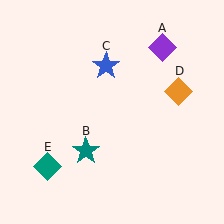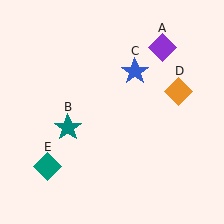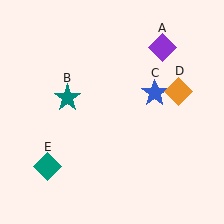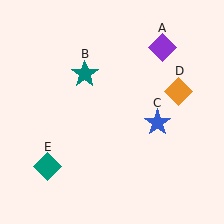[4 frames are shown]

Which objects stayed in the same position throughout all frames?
Purple diamond (object A) and orange diamond (object D) and teal diamond (object E) remained stationary.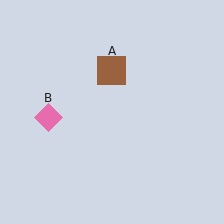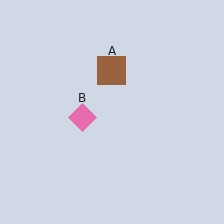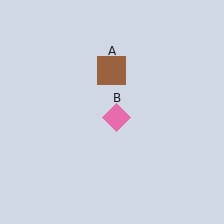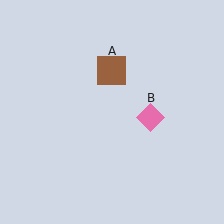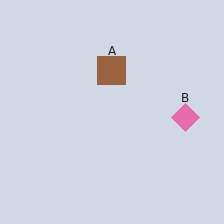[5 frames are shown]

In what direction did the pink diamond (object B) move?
The pink diamond (object B) moved right.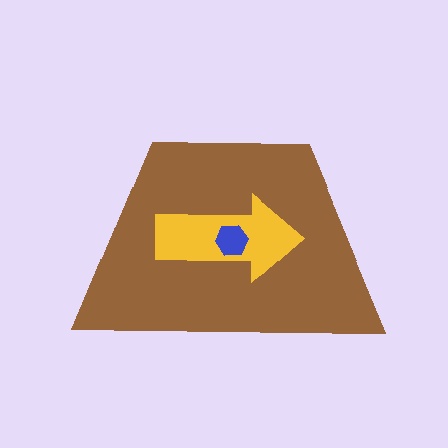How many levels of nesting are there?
3.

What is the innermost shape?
The blue hexagon.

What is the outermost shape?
The brown trapezoid.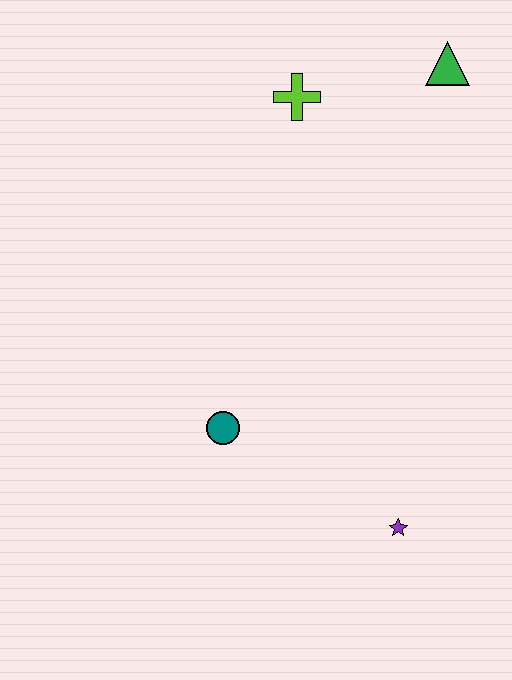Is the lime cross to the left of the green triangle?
Yes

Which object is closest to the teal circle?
The purple star is closest to the teal circle.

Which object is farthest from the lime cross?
The purple star is farthest from the lime cross.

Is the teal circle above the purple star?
Yes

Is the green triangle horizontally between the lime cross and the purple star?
No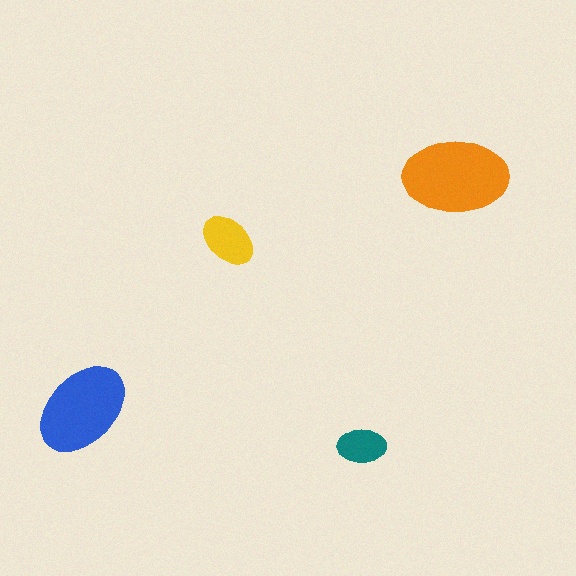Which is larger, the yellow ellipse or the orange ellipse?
The orange one.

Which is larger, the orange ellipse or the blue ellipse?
The orange one.